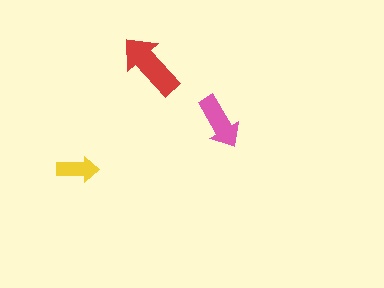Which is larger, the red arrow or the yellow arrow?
The red one.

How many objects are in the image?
There are 3 objects in the image.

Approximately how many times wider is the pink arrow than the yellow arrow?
About 1.5 times wider.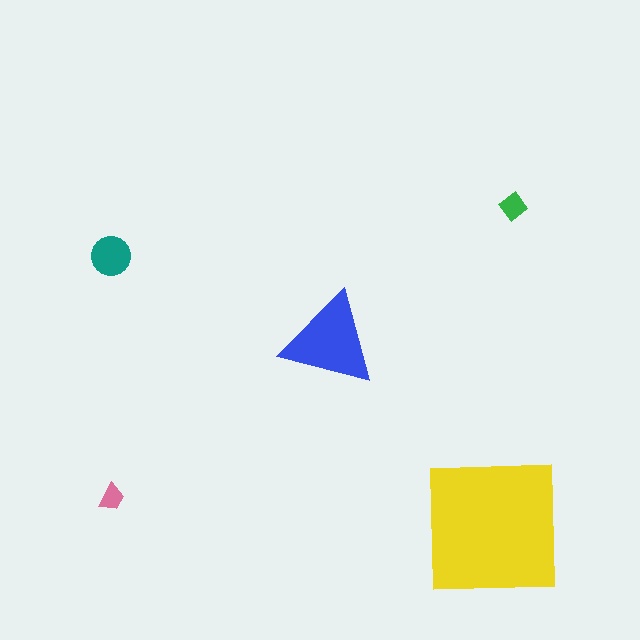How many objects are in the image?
There are 5 objects in the image.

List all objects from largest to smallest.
The yellow square, the blue triangle, the teal circle, the green diamond, the pink trapezoid.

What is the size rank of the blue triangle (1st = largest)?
2nd.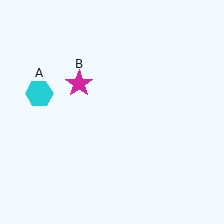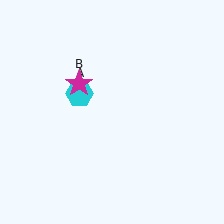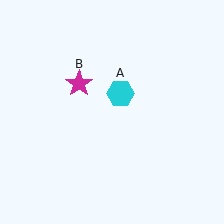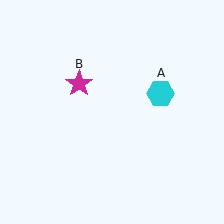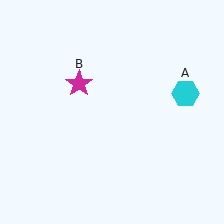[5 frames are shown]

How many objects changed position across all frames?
1 object changed position: cyan hexagon (object A).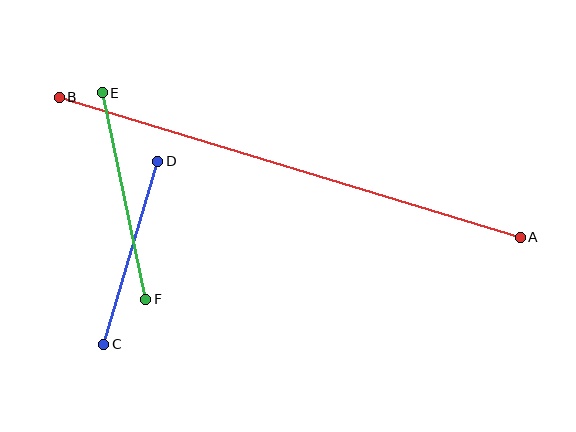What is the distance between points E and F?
The distance is approximately 211 pixels.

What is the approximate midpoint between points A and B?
The midpoint is at approximately (290, 167) pixels.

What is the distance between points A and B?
The distance is approximately 482 pixels.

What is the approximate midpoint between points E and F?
The midpoint is at approximately (124, 196) pixels.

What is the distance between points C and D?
The distance is approximately 191 pixels.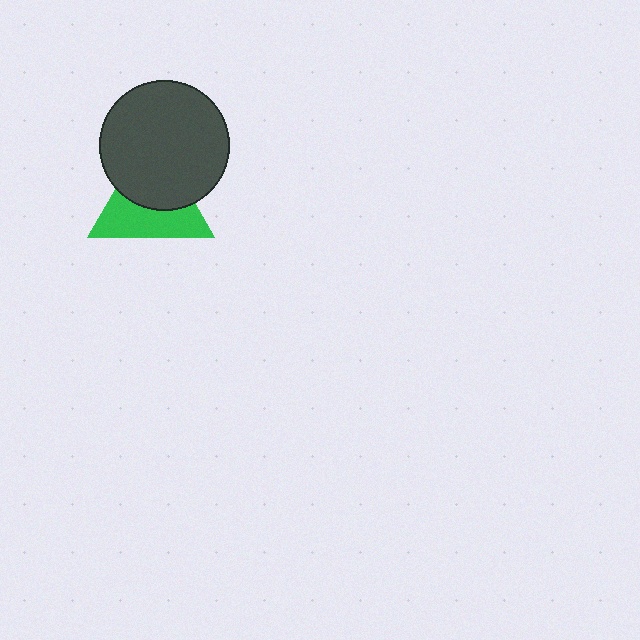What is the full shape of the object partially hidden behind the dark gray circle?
The partially hidden object is a green triangle.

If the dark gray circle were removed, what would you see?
You would see the complete green triangle.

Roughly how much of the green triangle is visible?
About half of it is visible (roughly 50%).